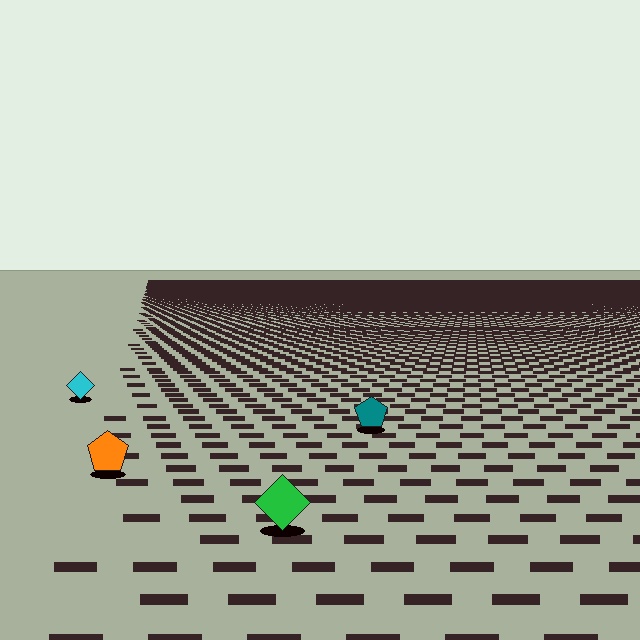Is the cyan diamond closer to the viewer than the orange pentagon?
No. The orange pentagon is closer — you can tell from the texture gradient: the ground texture is coarser near it.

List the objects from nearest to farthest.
From nearest to farthest: the green diamond, the orange pentagon, the teal pentagon, the cyan diamond.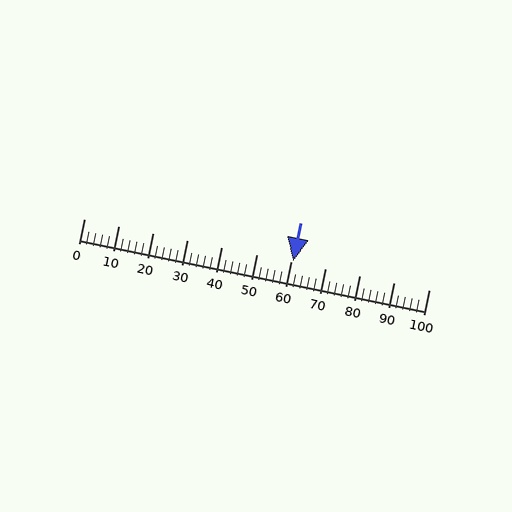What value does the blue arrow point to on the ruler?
The blue arrow points to approximately 61.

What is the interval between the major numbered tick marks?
The major tick marks are spaced 10 units apart.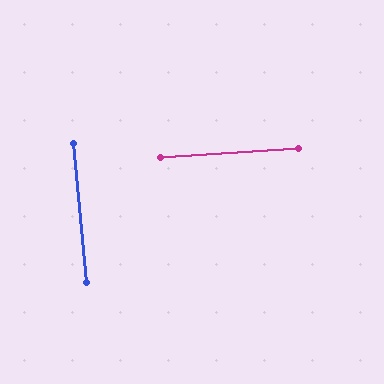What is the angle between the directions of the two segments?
Approximately 89 degrees.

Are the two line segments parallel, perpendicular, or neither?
Perpendicular — they meet at approximately 89°.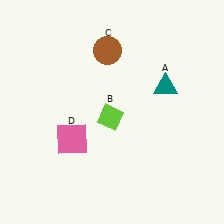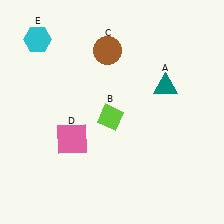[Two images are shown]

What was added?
A cyan hexagon (E) was added in Image 2.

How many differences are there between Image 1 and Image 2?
There is 1 difference between the two images.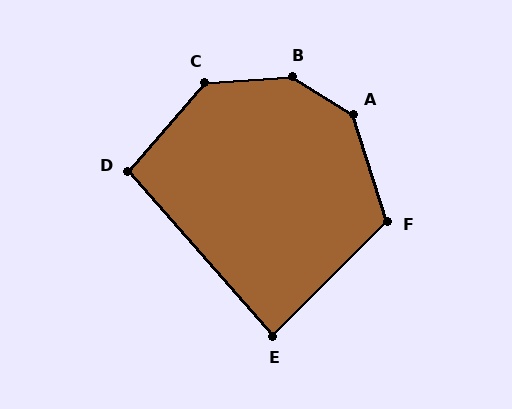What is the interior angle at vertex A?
Approximately 139 degrees (obtuse).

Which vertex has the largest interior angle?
B, at approximately 145 degrees.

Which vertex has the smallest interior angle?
E, at approximately 87 degrees.